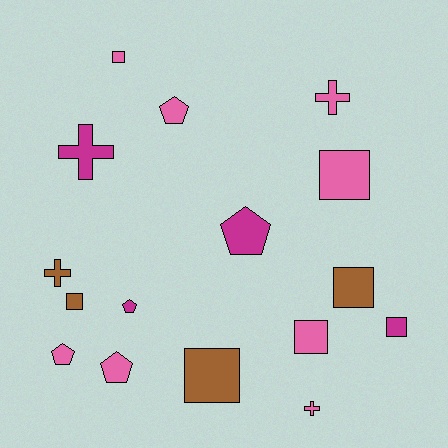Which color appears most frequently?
Pink, with 8 objects.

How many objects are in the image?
There are 16 objects.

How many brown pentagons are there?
There are no brown pentagons.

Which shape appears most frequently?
Square, with 7 objects.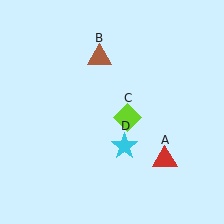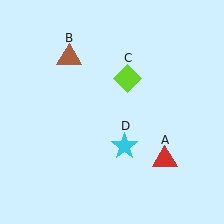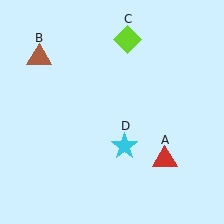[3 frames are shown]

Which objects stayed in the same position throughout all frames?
Red triangle (object A) and cyan star (object D) remained stationary.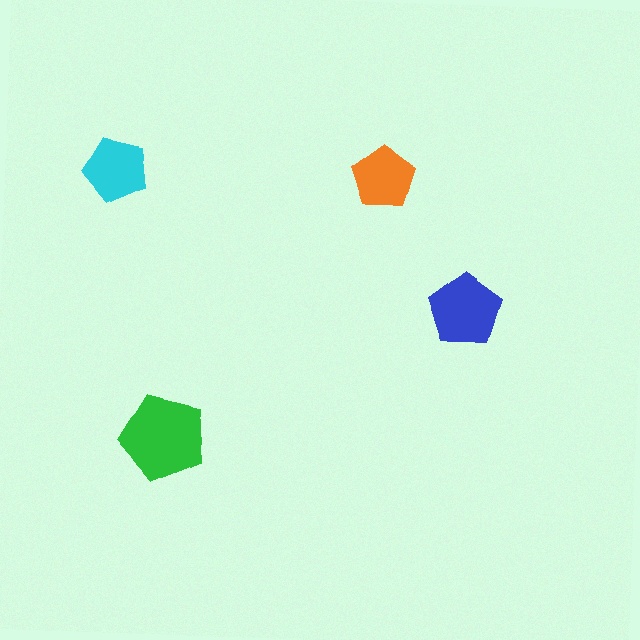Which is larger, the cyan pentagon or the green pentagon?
The green one.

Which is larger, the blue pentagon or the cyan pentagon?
The blue one.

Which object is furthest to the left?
The cyan pentagon is leftmost.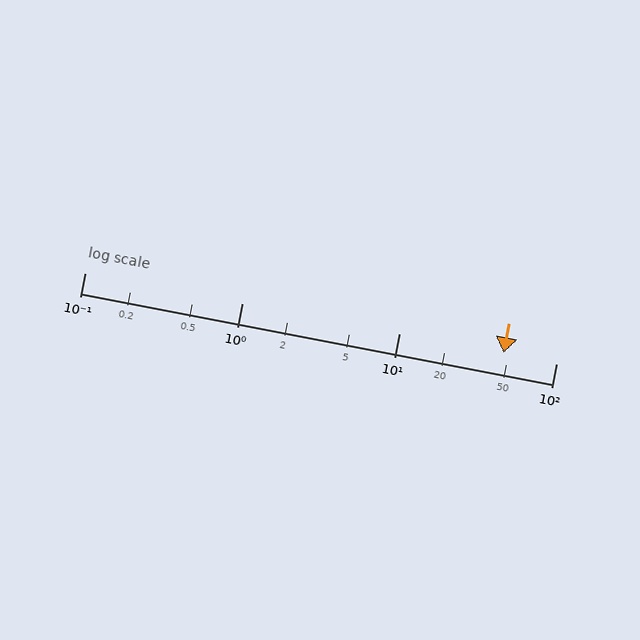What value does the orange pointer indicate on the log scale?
The pointer indicates approximately 46.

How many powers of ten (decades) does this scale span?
The scale spans 3 decades, from 0.1 to 100.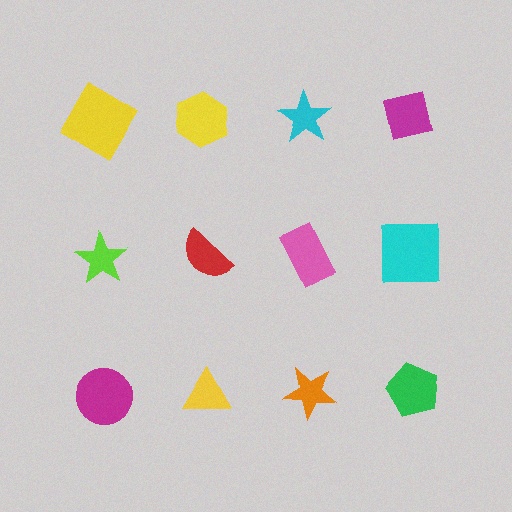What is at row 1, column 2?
A yellow hexagon.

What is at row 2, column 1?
A lime star.